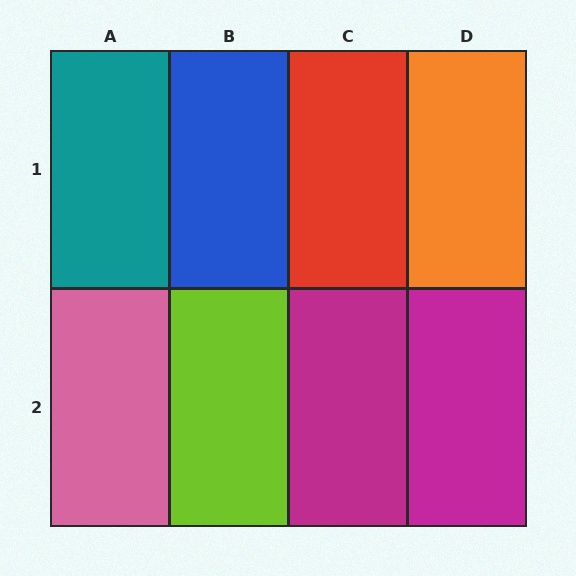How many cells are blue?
1 cell is blue.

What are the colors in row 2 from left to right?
Pink, lime, magenta, magenta.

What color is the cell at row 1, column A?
Teal.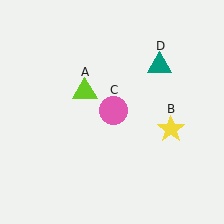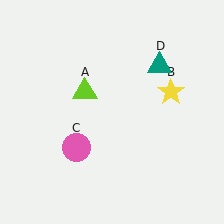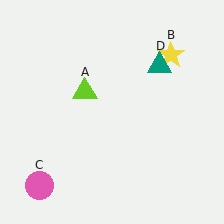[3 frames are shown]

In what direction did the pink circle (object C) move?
The pink circle (object C) moved down and to the left.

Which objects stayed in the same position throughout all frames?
Lime triangle (object A) and teal triangle (object D) remained stationary.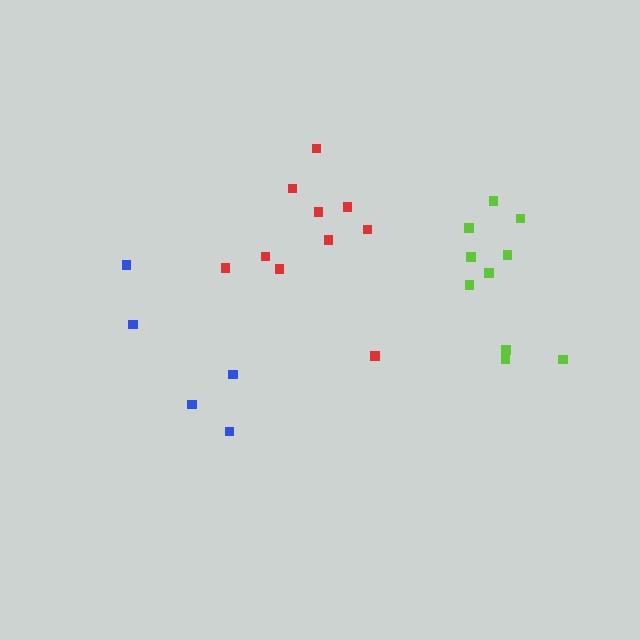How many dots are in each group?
Group 1: 5 dots, Group 2: 10 dots, Group 3: 10 dots (25 total).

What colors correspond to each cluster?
The clusters are colored: blue, lime, red.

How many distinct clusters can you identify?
There are 3 distinct clusters.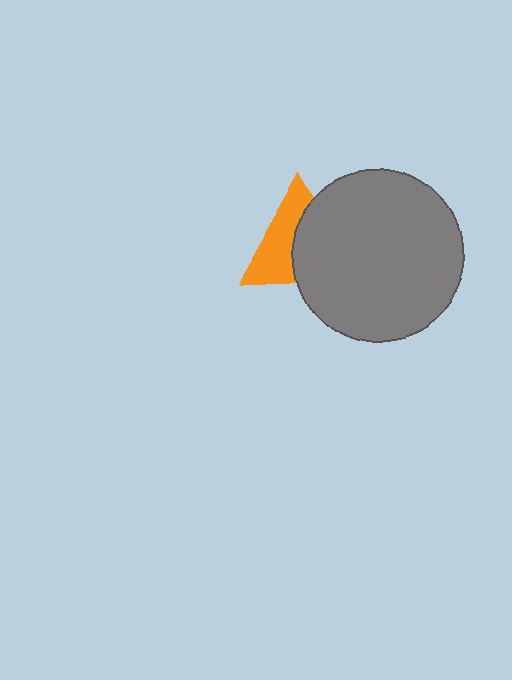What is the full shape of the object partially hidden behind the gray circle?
The partially hidden object is an orange triangle.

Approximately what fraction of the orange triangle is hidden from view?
Roughly 52% of the orange triangle is hidden behind the gray circle.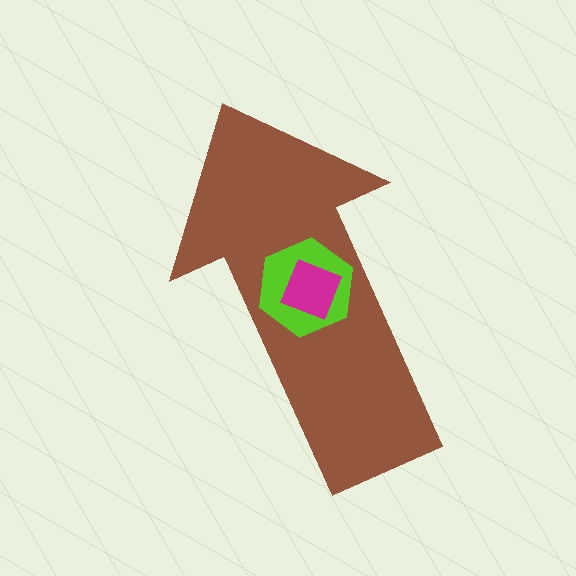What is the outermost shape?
The brown arrow.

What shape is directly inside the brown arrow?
The lime hexagon.